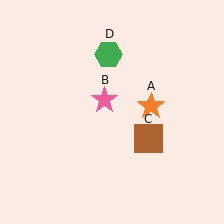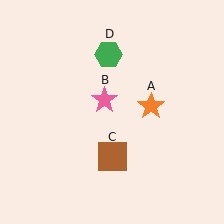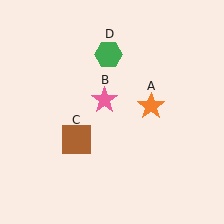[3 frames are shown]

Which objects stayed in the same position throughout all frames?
Orange star (object A) and pink star (object B) and green hexagon (object D) remained stationary.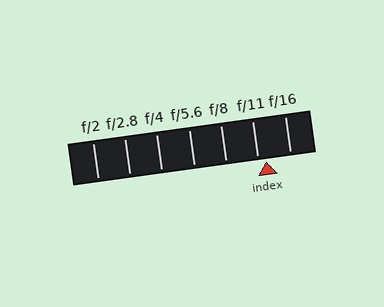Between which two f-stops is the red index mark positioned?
The index mark is between f/11 and f/16.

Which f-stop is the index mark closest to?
The index mark is closest to f/11.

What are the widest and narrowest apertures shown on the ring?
The widest aperture shown is f/2 and the narrowest is f/16.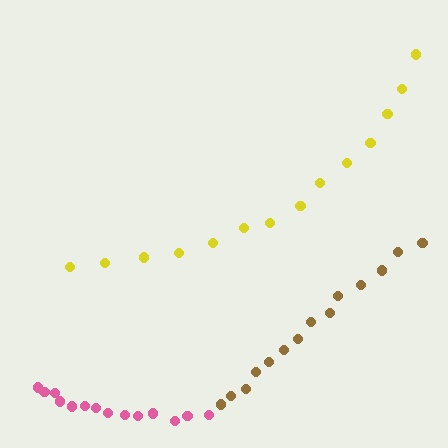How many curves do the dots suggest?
There are 3 distinct paths.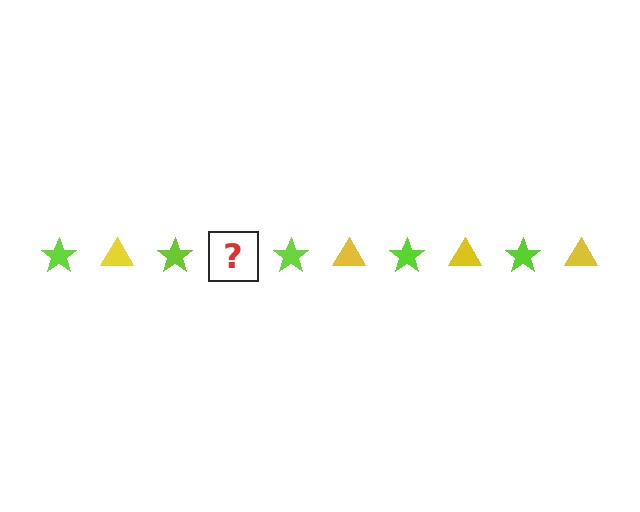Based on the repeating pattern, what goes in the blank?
The blank should be a yellow triangle.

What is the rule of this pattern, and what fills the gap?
The rule is that the pattern alternates between lime star and yellow triangle. The gap should be filled with a yellow triangle.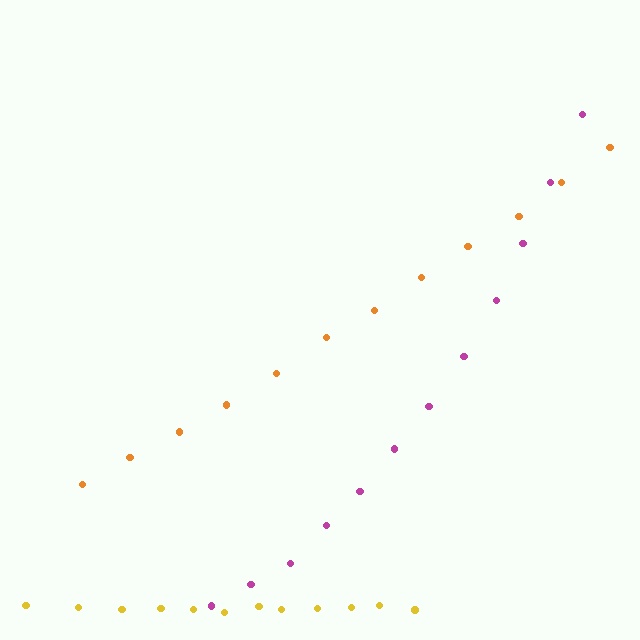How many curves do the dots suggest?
There are 3 distinct paths.